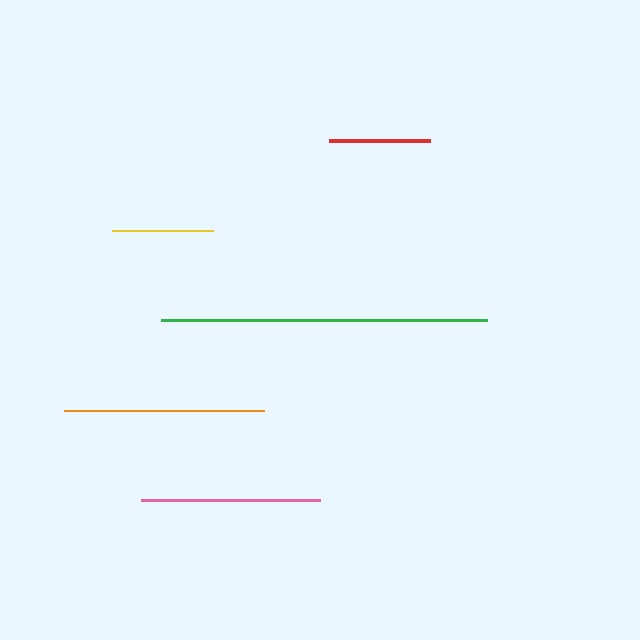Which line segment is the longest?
The green line is the longest at approximately 326 pixels.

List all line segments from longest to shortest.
From longest to shortest: green, orange, pink, red, yellow.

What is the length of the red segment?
The red segment is approximately 101 pixels long.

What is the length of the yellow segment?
The yellow segment is approximately 100 pixels long.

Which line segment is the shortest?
The yellow line is the shortest at approximately 100 pixels.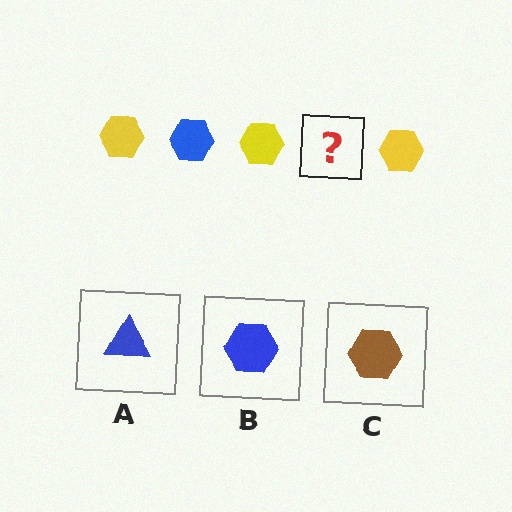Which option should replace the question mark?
Option B.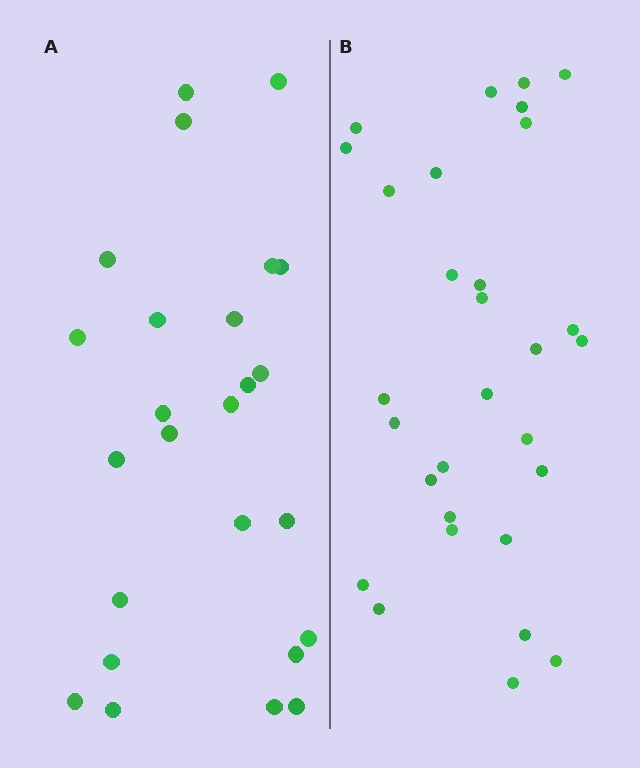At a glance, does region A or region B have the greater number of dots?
Region B (the right region) has more dots.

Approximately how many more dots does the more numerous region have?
Region B has about 5 more dots than region A.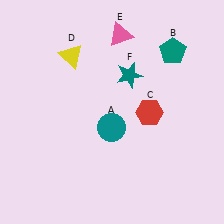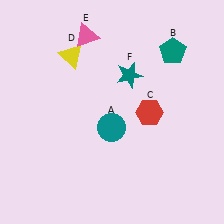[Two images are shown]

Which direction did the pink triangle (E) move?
The pink triangle (E) moved left.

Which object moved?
The pink triangle (E) moved left.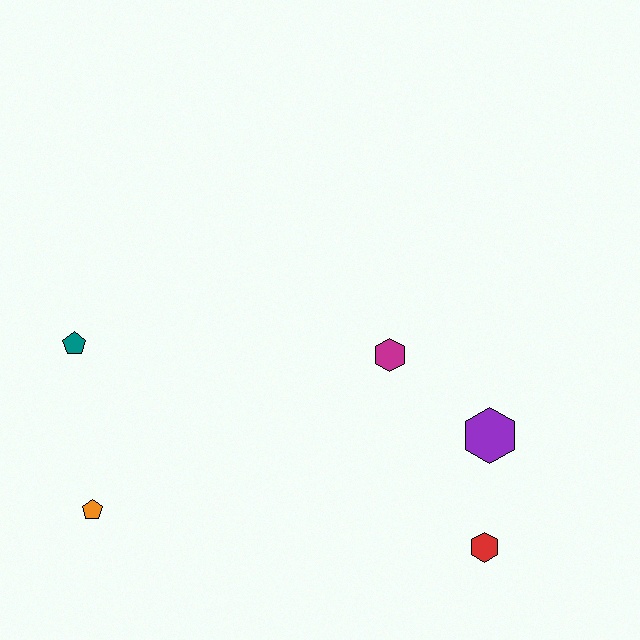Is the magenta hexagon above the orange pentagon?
Yes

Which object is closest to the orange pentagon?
The teal pentagon is closest to the orange pentagon.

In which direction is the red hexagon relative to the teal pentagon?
The red hexagon is to the right of the teal pentagon.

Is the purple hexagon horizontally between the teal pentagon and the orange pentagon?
No